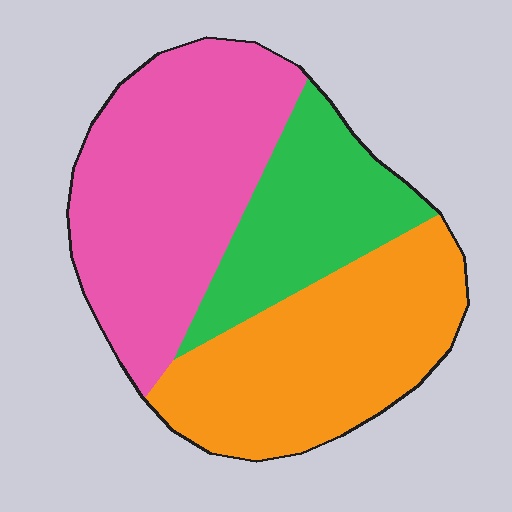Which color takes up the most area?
Pink, at roughly 40%.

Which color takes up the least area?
Green, at roughly 25%.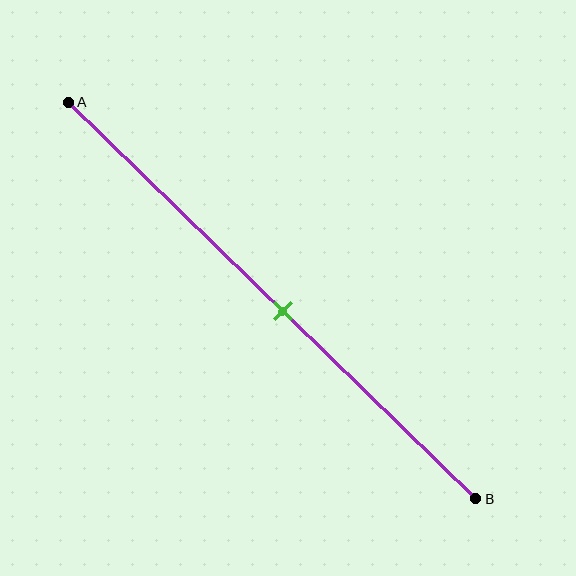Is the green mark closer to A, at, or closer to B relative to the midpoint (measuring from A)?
The green mark is approximately at the midpoint of segment AB.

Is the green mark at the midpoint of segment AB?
Yes, the mark is approximately at the midpoint.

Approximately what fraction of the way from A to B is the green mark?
The green mark is approximately 55% of the way from A to B.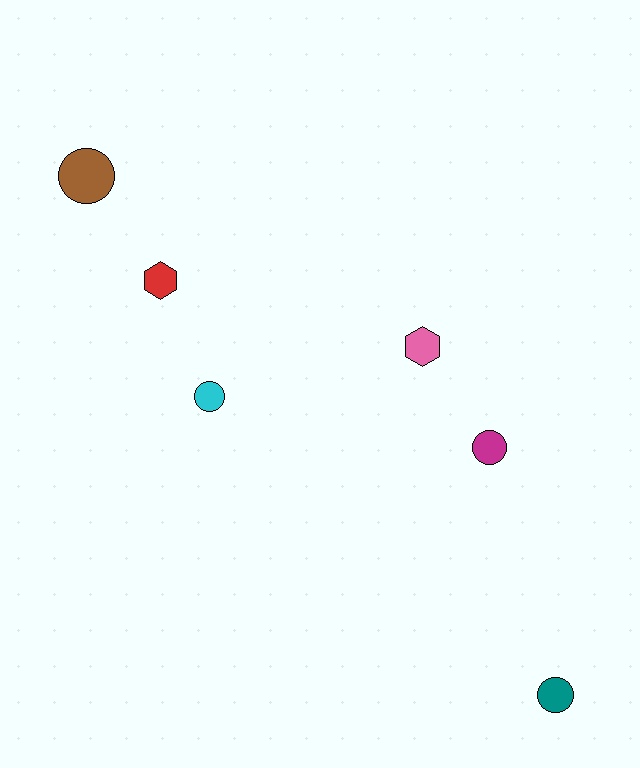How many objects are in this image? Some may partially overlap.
There are 6 objects.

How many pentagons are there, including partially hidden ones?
There are no pentagons.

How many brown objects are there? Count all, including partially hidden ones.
There is 1 brown object.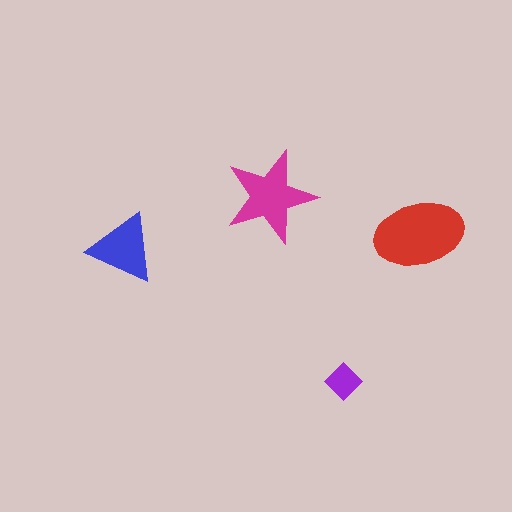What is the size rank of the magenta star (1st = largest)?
2nd.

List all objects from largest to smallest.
The red ellipse, the magenta star, the blue triangle, the purple diamond.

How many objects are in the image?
There are 4 objects in the image.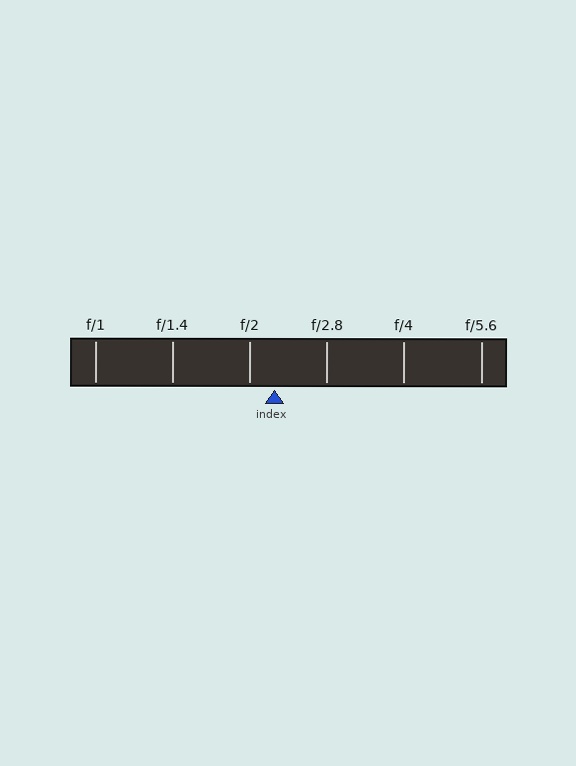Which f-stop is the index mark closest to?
The index mark is closest to f/2.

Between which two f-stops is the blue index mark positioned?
The index mark is between f/2 and f/2.8.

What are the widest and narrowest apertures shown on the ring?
The widest aperture shown is f/1 and the narrowest is f/5.6.